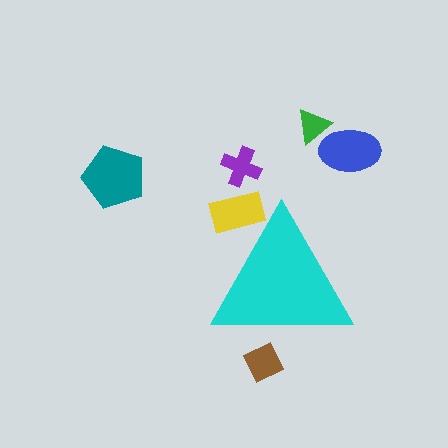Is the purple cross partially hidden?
No, the purple cross is fully visible.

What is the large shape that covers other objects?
A cyan triangle.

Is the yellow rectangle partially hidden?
Yes, the yellow rectangle is partially hidden behind the cyan triangle.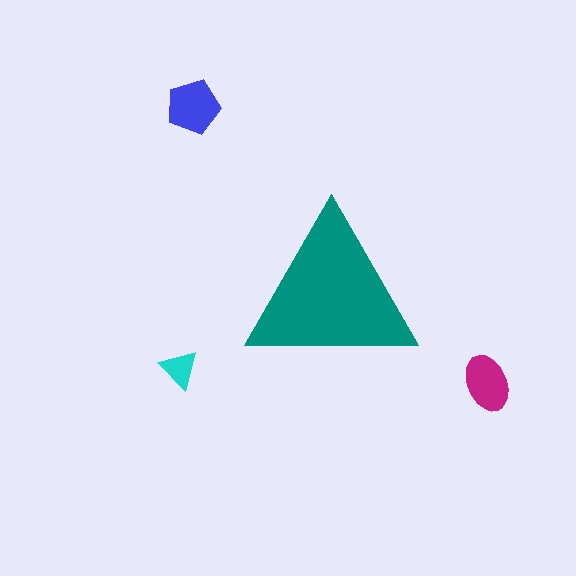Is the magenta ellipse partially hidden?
No, the magenta ellipse is fully visible.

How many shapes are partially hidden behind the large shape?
0 shapes are partially hidden.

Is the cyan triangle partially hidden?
No, the cyan triangle is fully visible.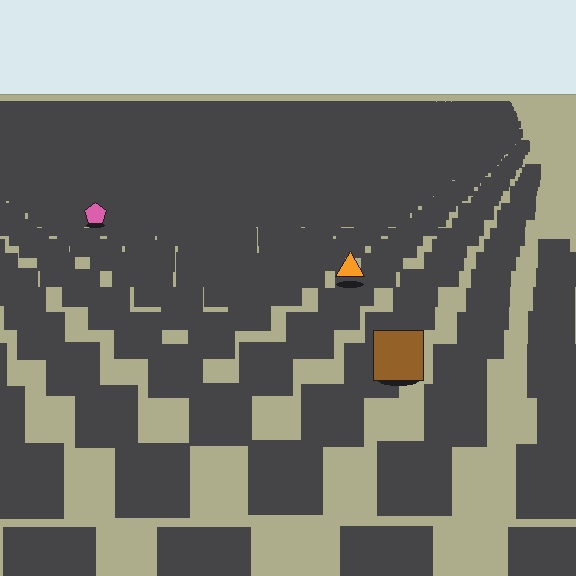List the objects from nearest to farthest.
From nearest to farthest: the brown square, the orange triangle, the pink pentagon.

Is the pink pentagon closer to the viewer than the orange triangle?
No. The orange triangle is closer — you can tell from the texture gradient: the ground texture is coarser near it.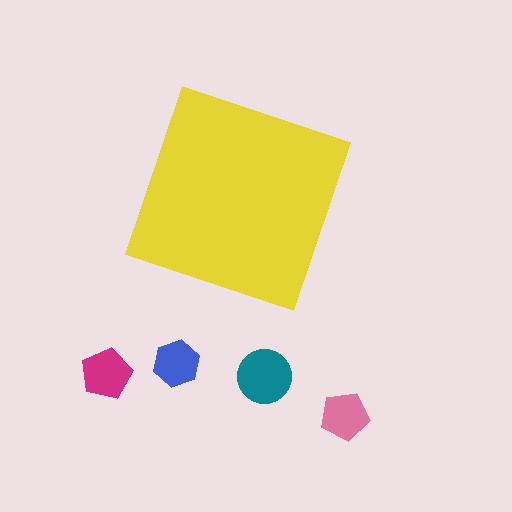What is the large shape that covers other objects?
A yellow square.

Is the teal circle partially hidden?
No, the teal circle is fully visible.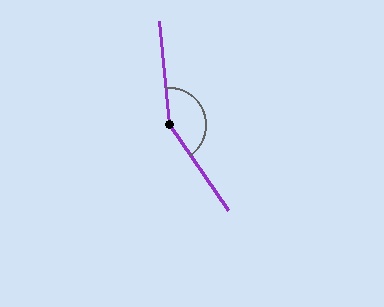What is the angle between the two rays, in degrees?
Approximately 151 degrees.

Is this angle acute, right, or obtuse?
It is obtuse.